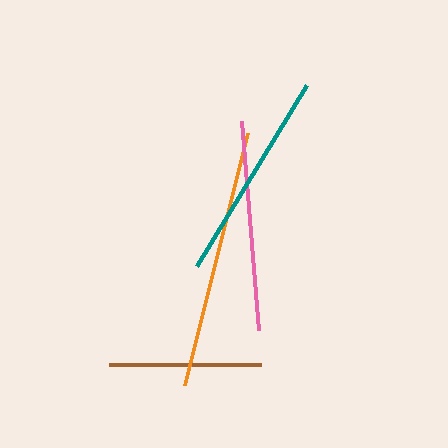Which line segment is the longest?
The orange line is the longest at approximately 261 pixels.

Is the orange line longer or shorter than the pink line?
The orange line is longer than the pink line.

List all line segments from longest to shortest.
From longest to shortest: orange, teal, pink, brown.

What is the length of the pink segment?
The pink segment is approximately 210 pixels long.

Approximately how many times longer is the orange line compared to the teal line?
The orange line is approximately 1.2 times the length of the teal line.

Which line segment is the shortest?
The brown line is the shortest at approximately 152 pixels.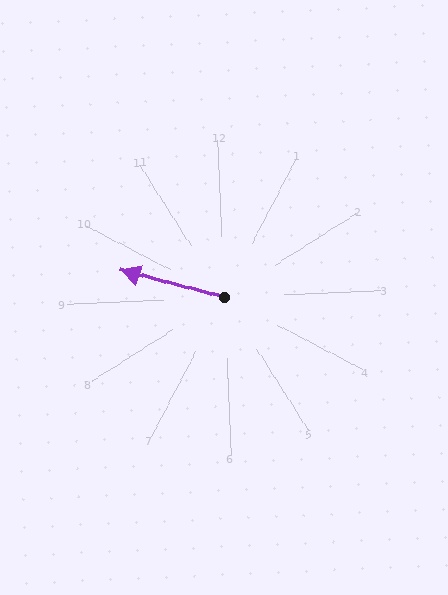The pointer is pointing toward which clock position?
Roughly 10 o'clock.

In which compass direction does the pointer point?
West.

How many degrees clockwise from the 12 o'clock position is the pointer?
Approximately 287 degrees.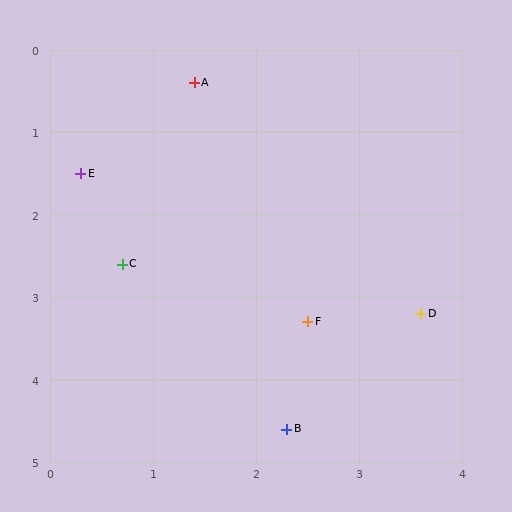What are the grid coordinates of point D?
Point D is at approximately (3.6, 3.2).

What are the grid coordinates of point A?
Point A is at approximately (1.4, 0.4).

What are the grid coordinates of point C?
Point C is at approximately (0.7, 2.6).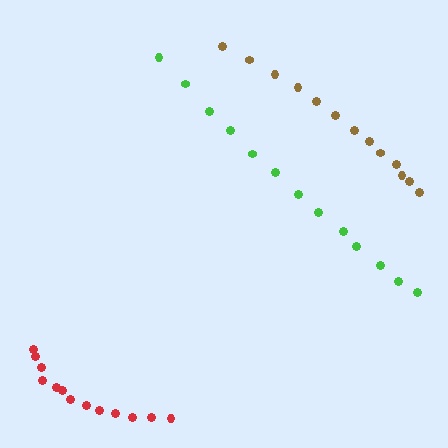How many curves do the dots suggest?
There are 3 distinct paths.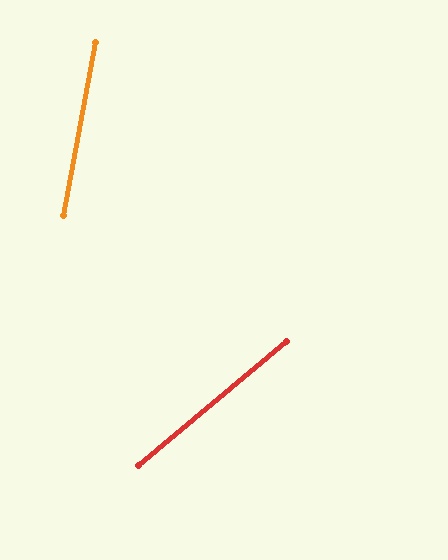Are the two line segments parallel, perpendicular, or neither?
Neither parallel nor perpendicular — they differ by about 39°.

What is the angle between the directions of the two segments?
Approximately 39 degrees.